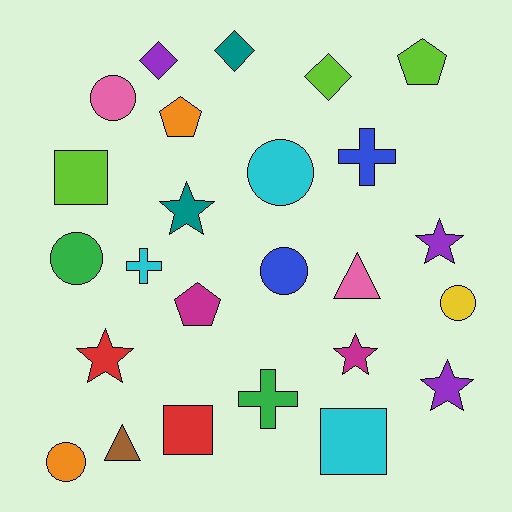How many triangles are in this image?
There are 2 triangles.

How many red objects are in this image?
There are 2 red objects.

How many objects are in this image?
There are 25 objects.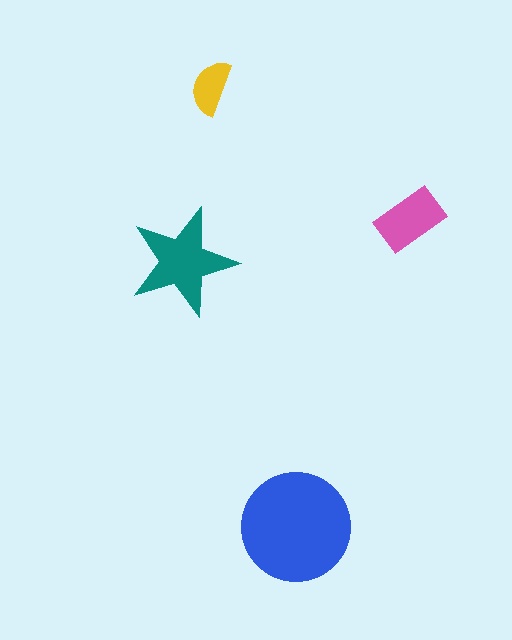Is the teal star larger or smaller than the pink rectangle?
Larger.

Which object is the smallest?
The yellow semicircle.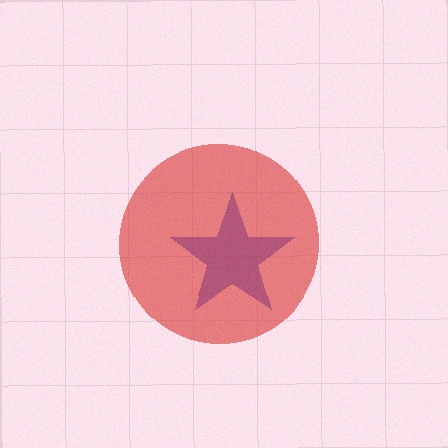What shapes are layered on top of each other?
The layered shapes are: a blue star, a red circle.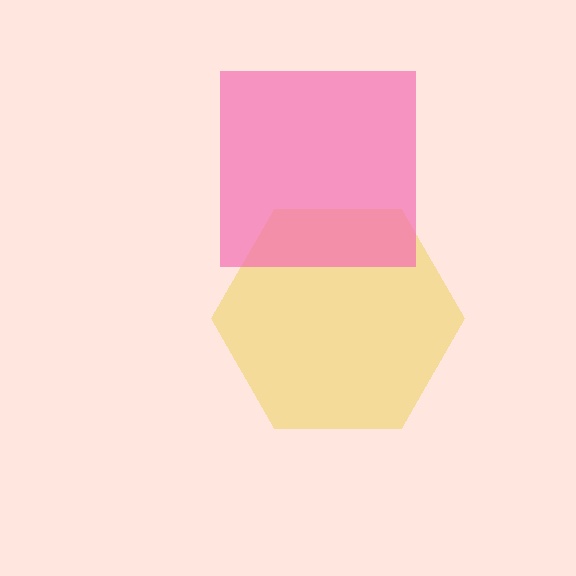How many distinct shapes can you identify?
There are 2 distinct shapes: a yellow hexagon, a pink square.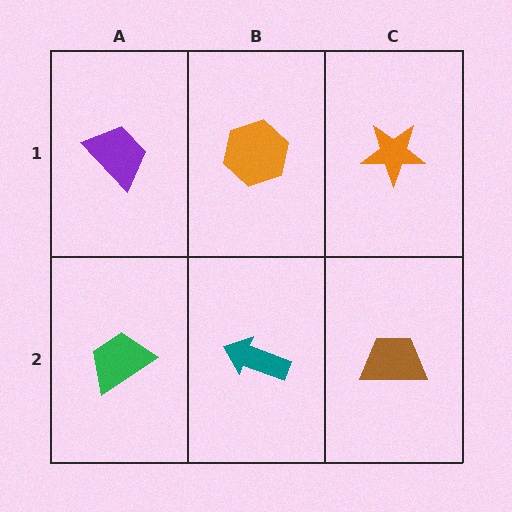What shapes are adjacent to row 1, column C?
A brown trapezoid (row 2, column C), an orange hexagon (row 1, column B).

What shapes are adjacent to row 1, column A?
A green trapezoid (row 2, column A), an orange hexagon (row 1, column B).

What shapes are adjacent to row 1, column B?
A teal arrow (row 2, column B), a purple trapezoid (row 1, column A), an orange star (row 1, column C).